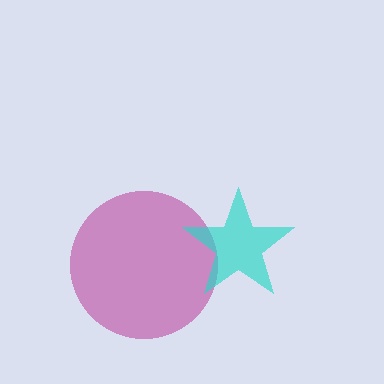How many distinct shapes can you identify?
There are 2 distinct shapes: a magenta circle, a cyan star.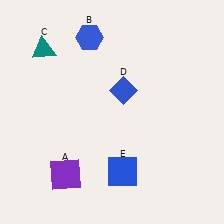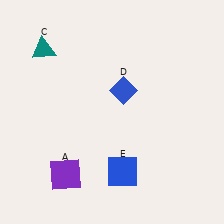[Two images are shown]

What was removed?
The blue hexagon (B) was removed in Image 2.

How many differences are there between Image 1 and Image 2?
There is 1 difference between the two images.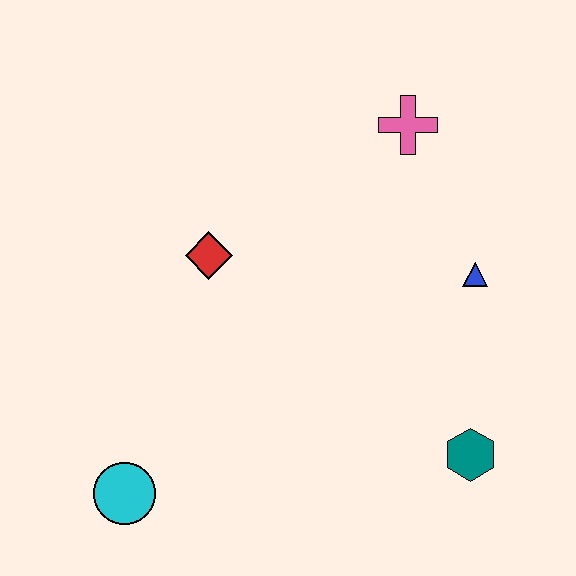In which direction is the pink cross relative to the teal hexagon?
The pink cross is above the teal hexagon.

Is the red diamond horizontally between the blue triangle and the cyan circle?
Yes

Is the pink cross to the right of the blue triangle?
No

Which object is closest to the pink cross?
The blue triangle is closest to the pink cross.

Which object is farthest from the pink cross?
The cyan circle is farthest from the pink cross.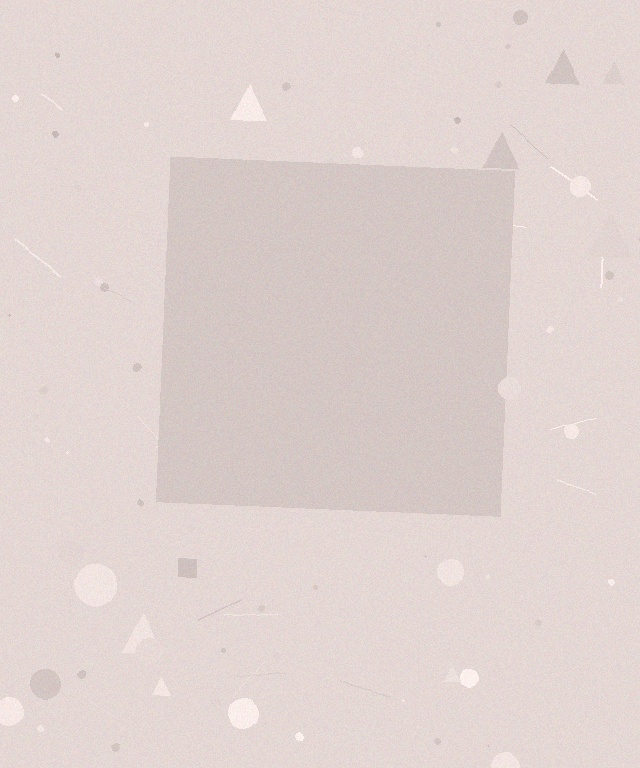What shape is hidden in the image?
A square is hidden in the image.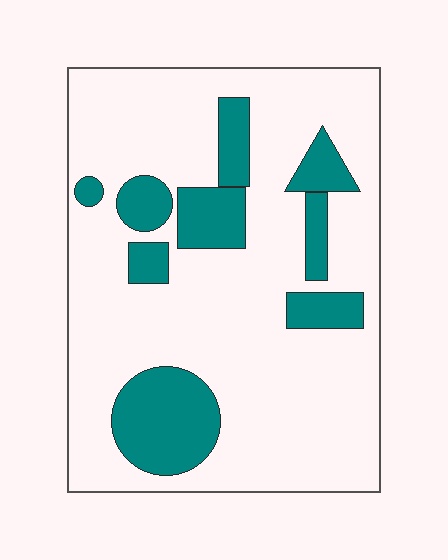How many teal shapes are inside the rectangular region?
9.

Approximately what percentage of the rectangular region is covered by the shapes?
Approximately 20%.